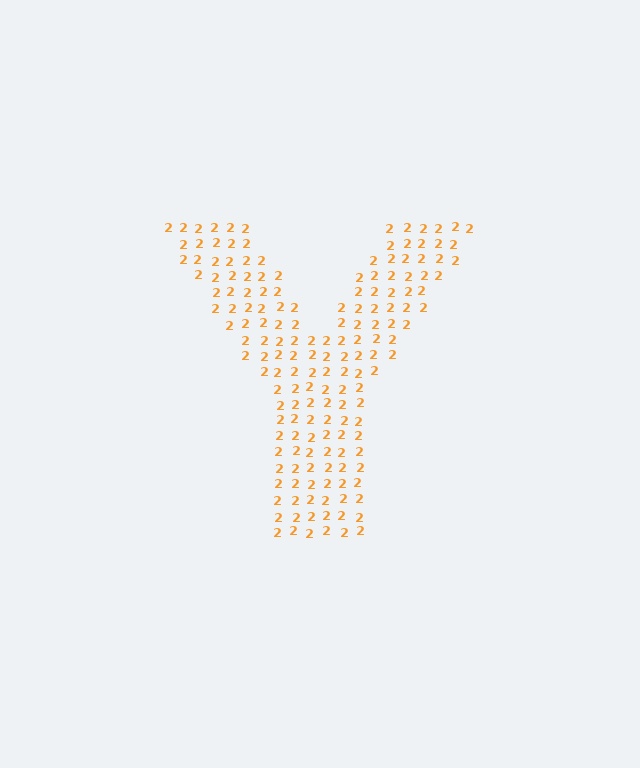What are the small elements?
The small elements are digit 2's.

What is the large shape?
The large shape is the letter Y.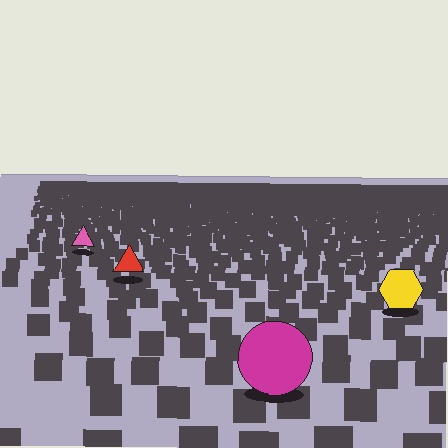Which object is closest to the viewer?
The magenta circle is closest. The texture marks near it are larger and more spread out.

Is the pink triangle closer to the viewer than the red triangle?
No. The red triangle is closer — you can tell from the texture gradient: the ground texture is coarser near it.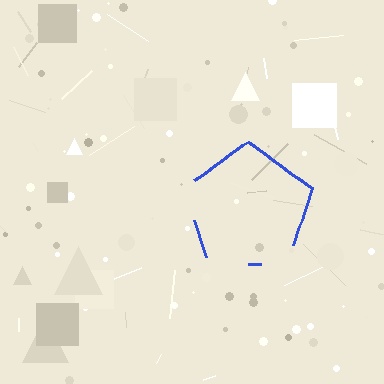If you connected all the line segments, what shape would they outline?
They would outline a pentagon.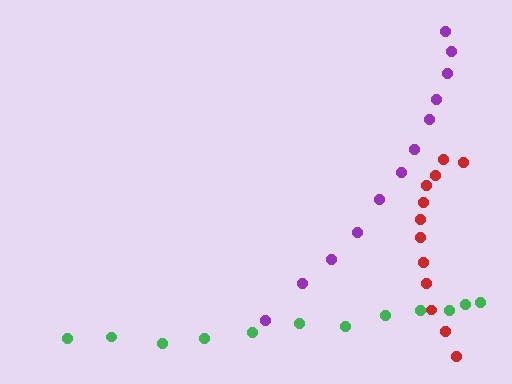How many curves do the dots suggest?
There are 3 distinct paths.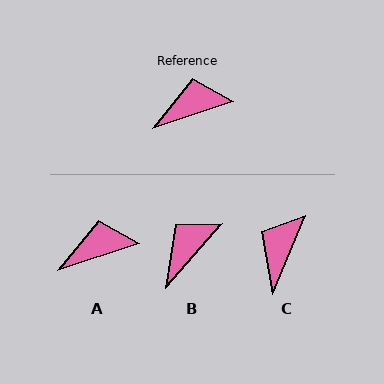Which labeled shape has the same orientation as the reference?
A.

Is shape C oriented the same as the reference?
No, it is off by about 49 degrees.